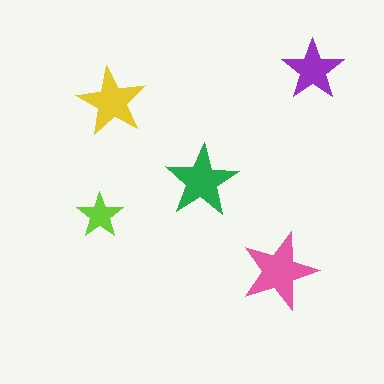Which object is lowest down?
The pink star is bottommost.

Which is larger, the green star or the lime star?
The green one.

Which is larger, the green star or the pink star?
The pink one.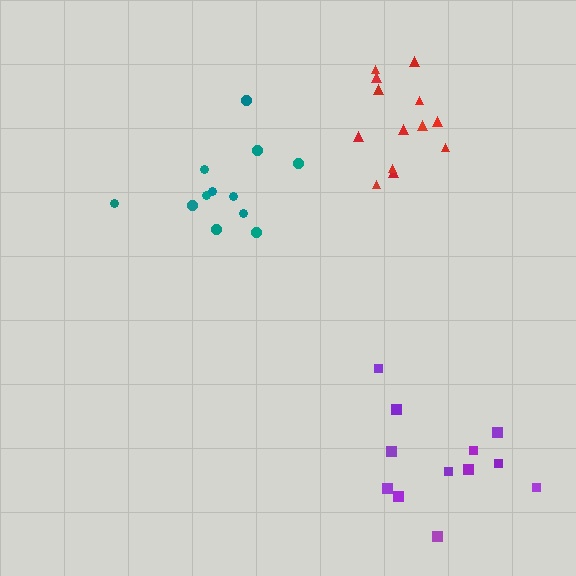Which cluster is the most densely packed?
Red.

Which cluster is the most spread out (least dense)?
Purple.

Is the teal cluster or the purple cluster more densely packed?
Teal.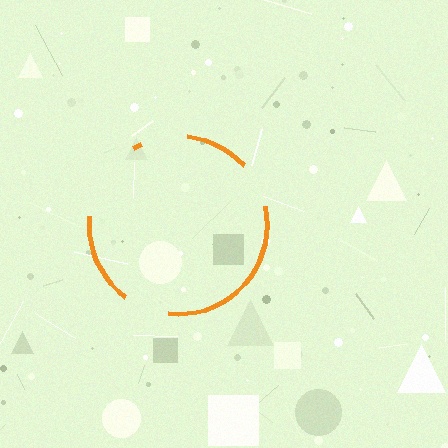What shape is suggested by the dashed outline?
The dashed outline suggests a circle.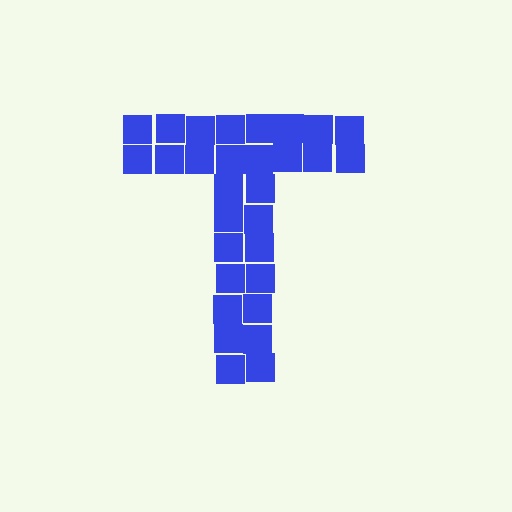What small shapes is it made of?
It is made of small squares.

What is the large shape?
The large shape is the letter T.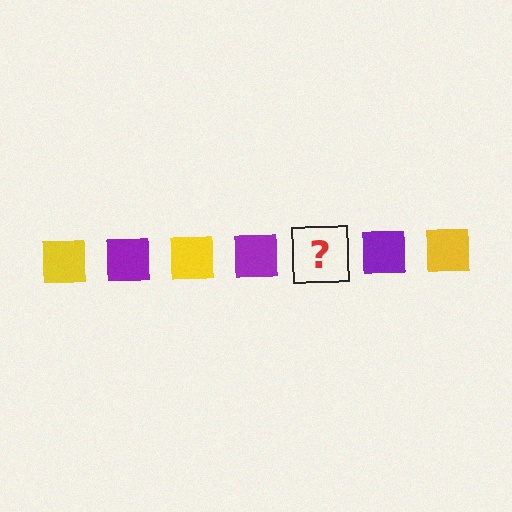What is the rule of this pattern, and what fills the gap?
The rule is that the pattern cycles through yellow, purple squares. The gap should be filled with a yellow square.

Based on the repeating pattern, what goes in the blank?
The blank should be a yellow square.